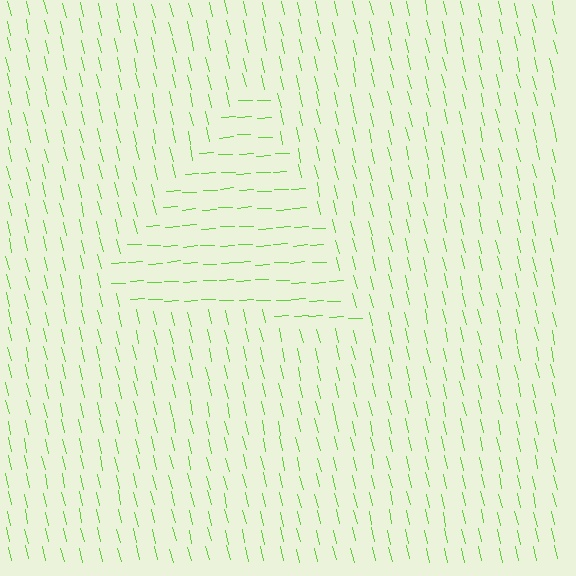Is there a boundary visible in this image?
Yes, there is a texture boundary formed by a change in line orientation.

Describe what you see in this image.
The image is filled with small lime line segments. A triangle region in the image has lines oriented differently from the surrounding lines, creating a visible texture boundary.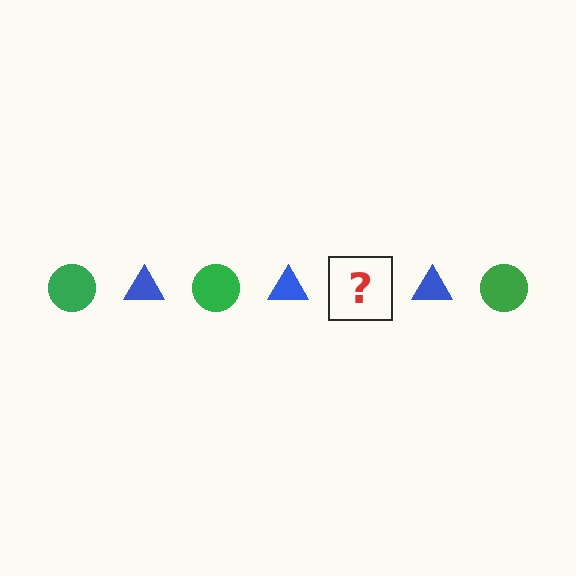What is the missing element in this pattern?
The missing element is a green circle.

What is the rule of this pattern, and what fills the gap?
The rule is that the pattern alternates between green circle and blue triangle. The gap should be filled with a green circle.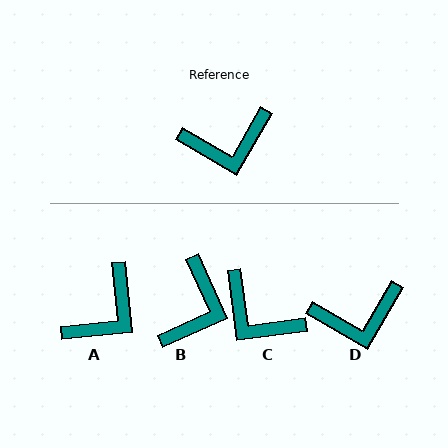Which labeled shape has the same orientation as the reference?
D.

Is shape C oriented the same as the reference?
No, it is off by about 52 degrees.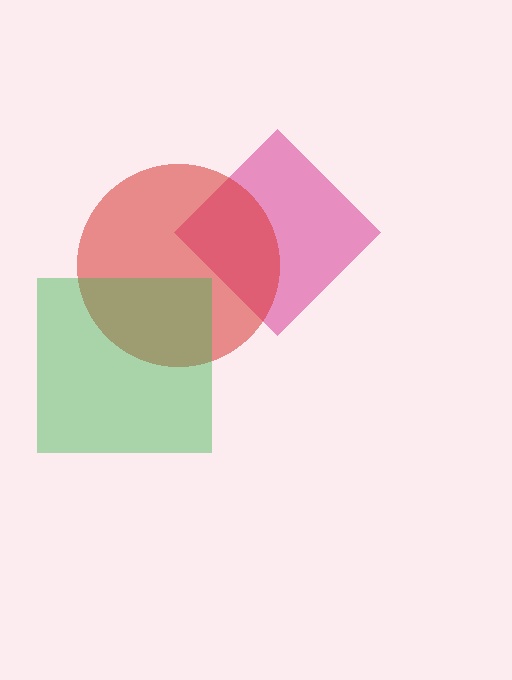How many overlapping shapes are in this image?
There are 3 overlapping shapes in the image.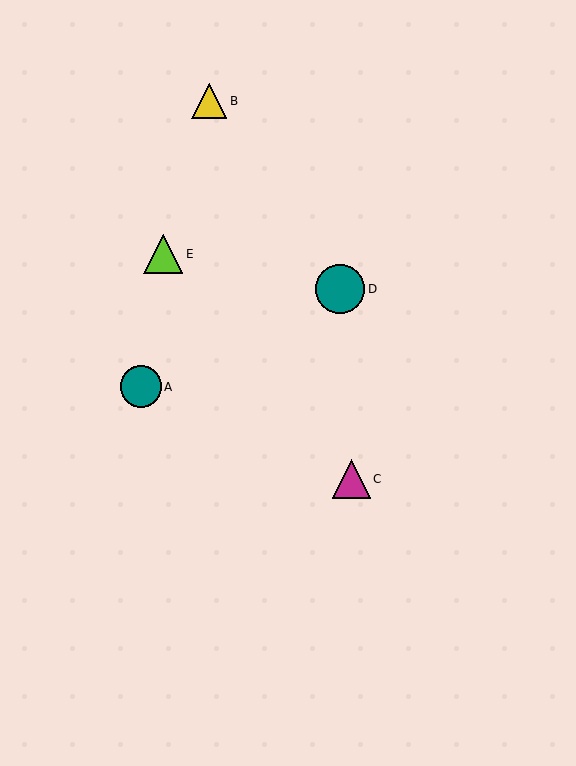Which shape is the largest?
The teal circle (labeled D) is the largest.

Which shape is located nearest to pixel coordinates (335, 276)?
The teal circle (labeled D) at (340, 289) is nearest to that location.